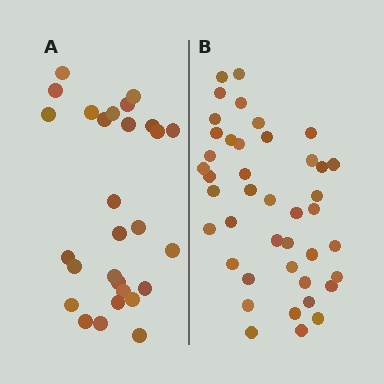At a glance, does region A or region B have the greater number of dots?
Region B (the right region) has more dots.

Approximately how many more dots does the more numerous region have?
Region B has approximately 15 more dots than region A.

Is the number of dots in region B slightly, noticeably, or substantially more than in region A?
Region B has substantially more. The ratio is roughly 1.5 to 1.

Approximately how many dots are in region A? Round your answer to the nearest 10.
About 30 dots. (The exact count is 28, which rounds to 30.)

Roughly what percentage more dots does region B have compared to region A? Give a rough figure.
About 50% more.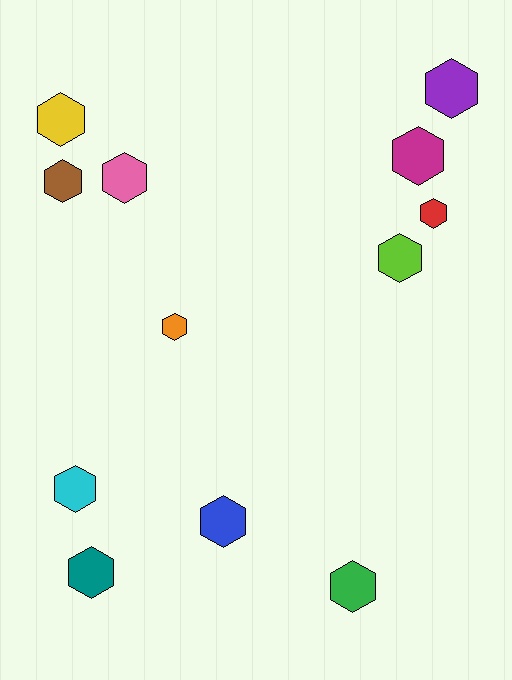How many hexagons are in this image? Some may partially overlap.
There are 12 hexagons.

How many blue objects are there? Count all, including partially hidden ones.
There is 1 blue object.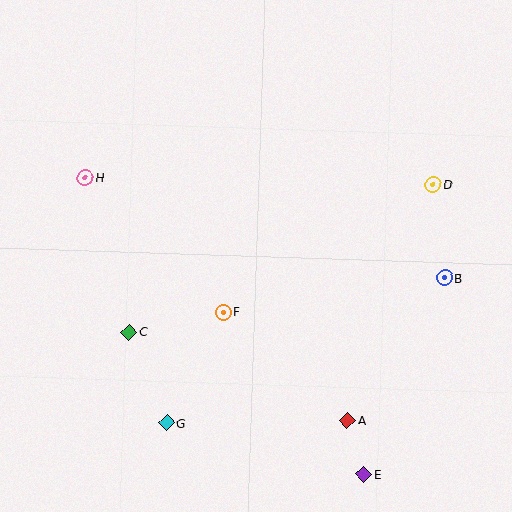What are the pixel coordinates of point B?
Point B is at (445, 278).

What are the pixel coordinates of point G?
Point G is at (167, 423).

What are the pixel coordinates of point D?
Point D is at (433, 185).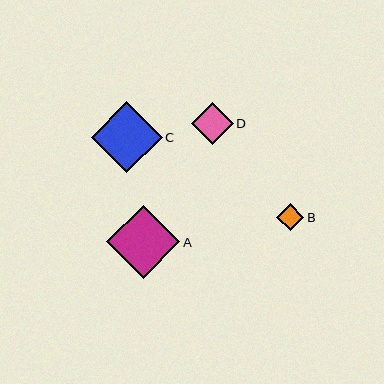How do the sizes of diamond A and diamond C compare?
Diamond A and diamond C are approximately the same size.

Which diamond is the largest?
Diamond A is the largest with a size of approximately 74 pixels.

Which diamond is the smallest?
Diamond B is the smallest with a size of approximately 27 pixels.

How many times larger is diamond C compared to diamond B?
Diamond C is approximately 2.6 times the size of diamond B.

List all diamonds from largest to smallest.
From largest to smallest: A, C, D, B.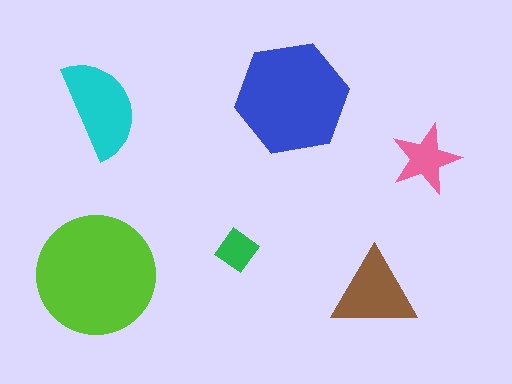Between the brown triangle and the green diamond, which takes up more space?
The brown triangle.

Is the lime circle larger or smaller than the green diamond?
Larger.